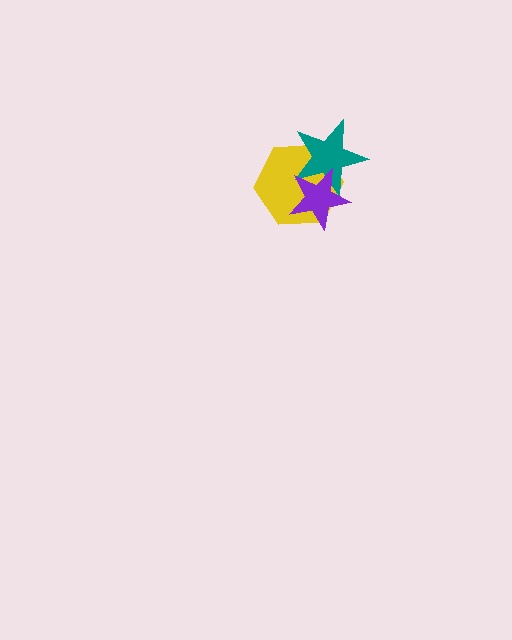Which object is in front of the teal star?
The purple star is in front of the teal star.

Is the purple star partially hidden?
No, no other shape covers it.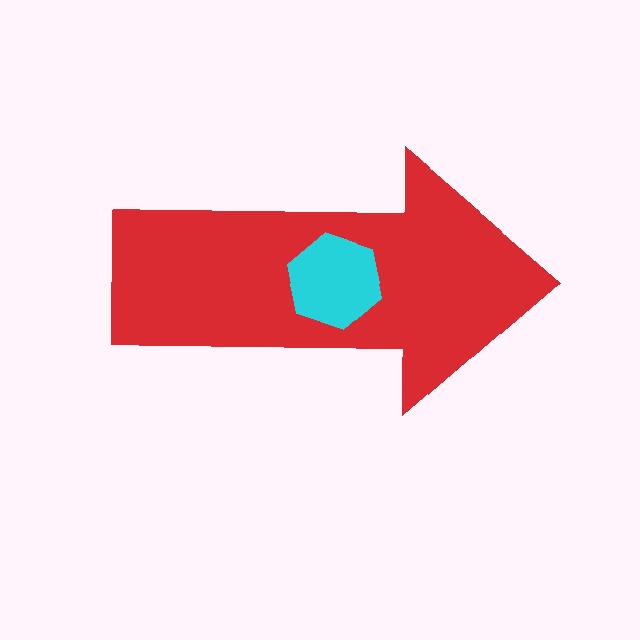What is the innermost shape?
The cyan hexagon.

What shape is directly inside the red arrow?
The cyan hexagon.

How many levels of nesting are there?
2.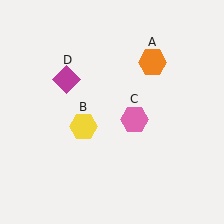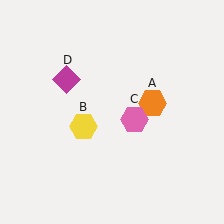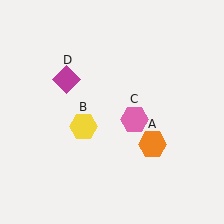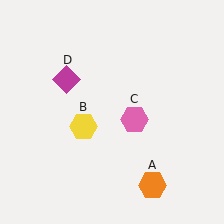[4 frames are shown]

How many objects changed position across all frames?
1 object changed position: orange hexagon (object A).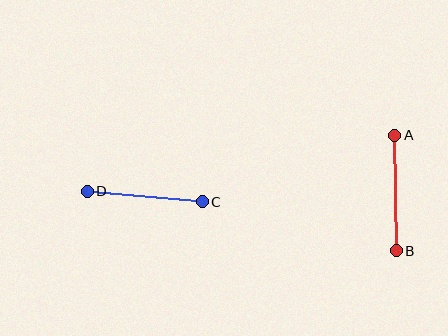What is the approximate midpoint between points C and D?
The midpoint is at approximately (145, 196) pixels.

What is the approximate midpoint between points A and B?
The midpoint is at approximately (396, 193) pixels.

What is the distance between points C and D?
The distance is approximately 115 pixels.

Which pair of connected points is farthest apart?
Points A and B are farthest apart.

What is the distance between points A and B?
The distance is approximately 115 pixels.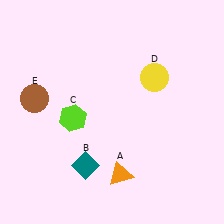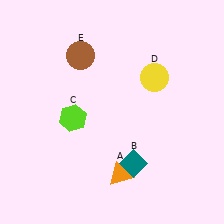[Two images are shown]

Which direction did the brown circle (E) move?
The brown circle (E) moved right.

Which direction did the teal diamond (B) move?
The teal diamond (B) moved right.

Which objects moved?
The objects that moved are: the teal diamond (B), the brown circle (E).